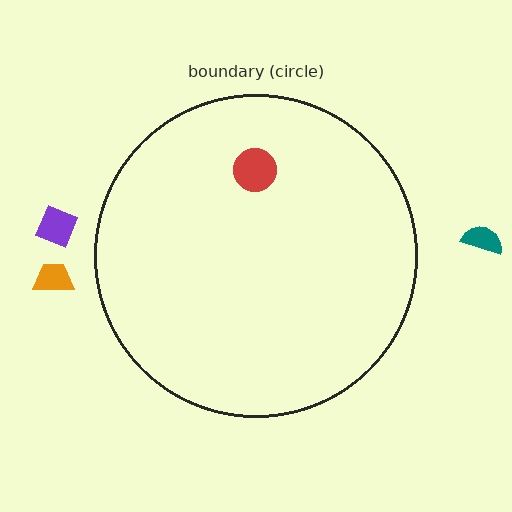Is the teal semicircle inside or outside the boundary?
Outside.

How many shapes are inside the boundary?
1 inside, 3 outside.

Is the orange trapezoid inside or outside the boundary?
Outside.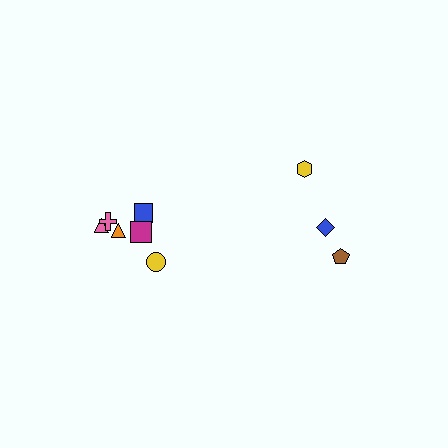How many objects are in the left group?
There are 6 objects.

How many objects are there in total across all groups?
There are 9 objects.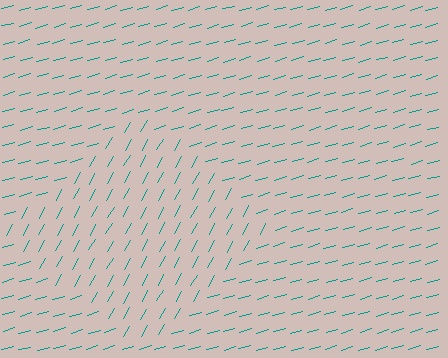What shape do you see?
I see a diamond.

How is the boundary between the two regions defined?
The boundary is defined purely by a change in line orientation (approximately 45 degrees difference). All lines are the same color and thickness.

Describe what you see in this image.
The image is filled with small teal line segments. A diamond region in the image has lines oriented differently from the surrounding lines, creating a visible texture boundary.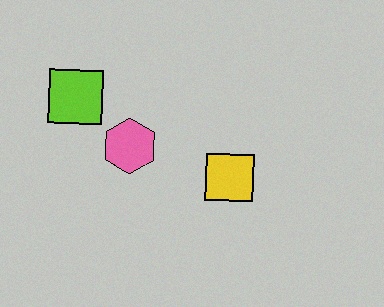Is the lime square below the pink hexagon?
No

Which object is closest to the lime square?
The pink hexagon is closest to the lime square.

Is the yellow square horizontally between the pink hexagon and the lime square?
No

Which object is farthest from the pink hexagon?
The yellow square is farthest from the pink hexagon.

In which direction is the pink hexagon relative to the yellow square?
The pink hexagon is to the left of the yellow square.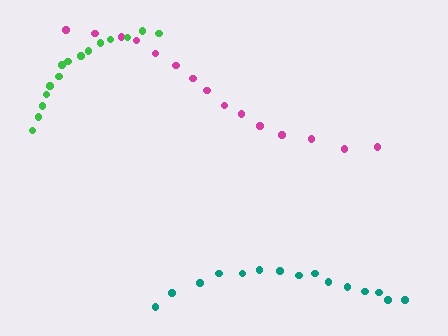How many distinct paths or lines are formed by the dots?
There are 3 distinct paths.